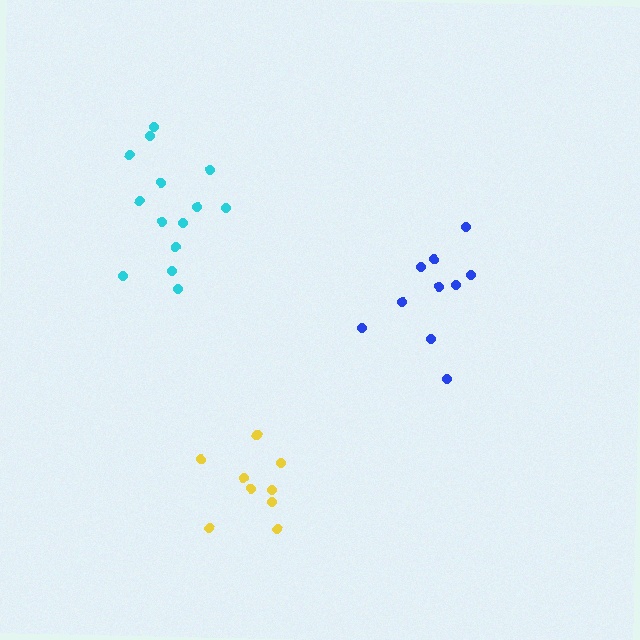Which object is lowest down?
The yellow cluster is bottommost.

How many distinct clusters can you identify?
There are 3 distinct clusters.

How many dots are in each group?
Group 1: 9 dots, Group 2: 14 dots, Group 3: 10 dots (33 total).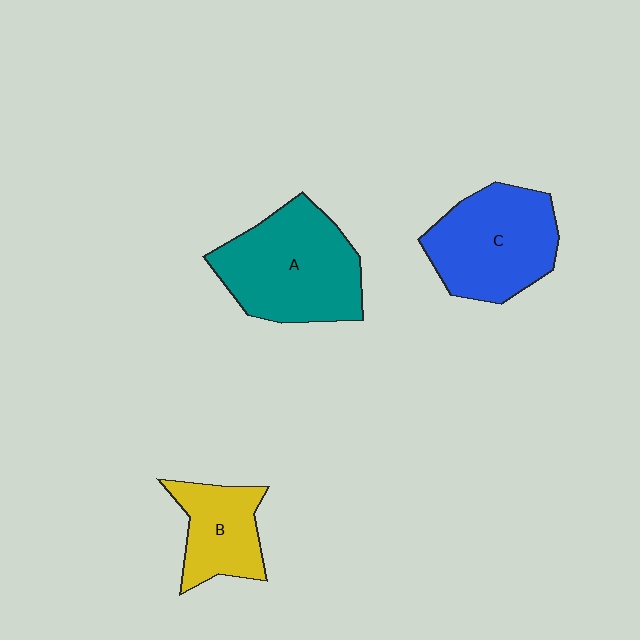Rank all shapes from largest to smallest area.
From largest to smallest: A (teal), C (blue), B (yellow).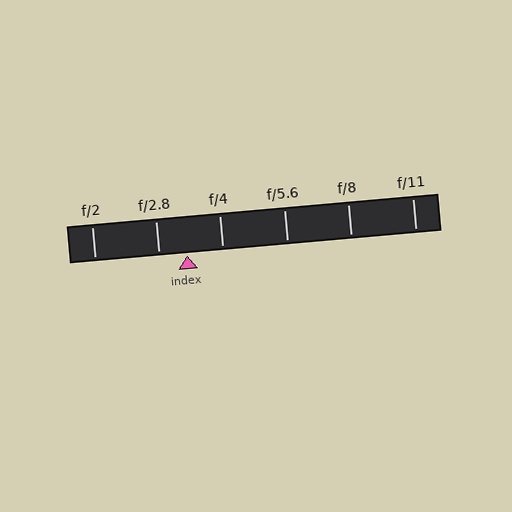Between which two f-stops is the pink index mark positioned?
The index mark is between f/2.8 and f/4.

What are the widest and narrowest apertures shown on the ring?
The widest aperture shown is f/2 and the narrowest is f/11.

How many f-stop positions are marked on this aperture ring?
There are 6 f-stop positions marked.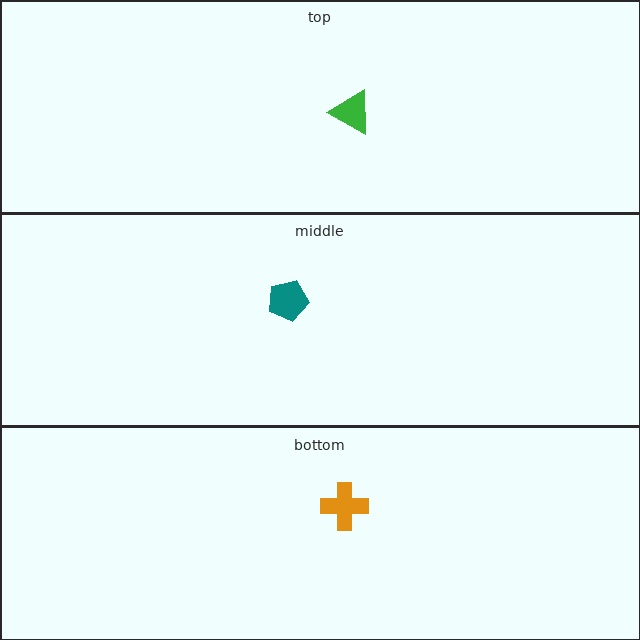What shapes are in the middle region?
The teal pentagon.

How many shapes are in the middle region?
1.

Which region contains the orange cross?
The bottom region.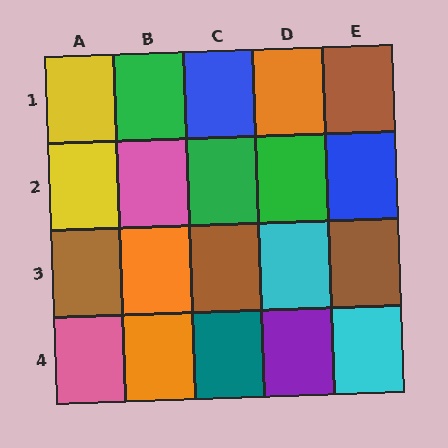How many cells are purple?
1 cell is purple.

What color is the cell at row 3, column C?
Brown.